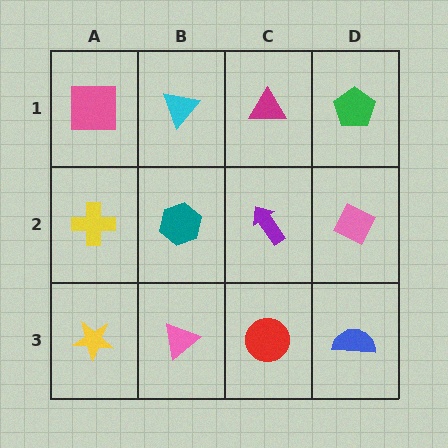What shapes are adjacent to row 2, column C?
A magenta triangle (row 1, column C), a red circle (row 3, column C), a teal hexagon (row 2, column B), a pink diamond (row 2, column D).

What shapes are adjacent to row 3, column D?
A pink diamond (row 2, column D), a red circle (row 3, column C).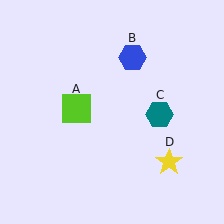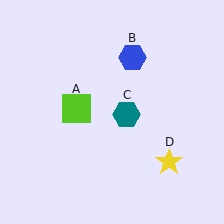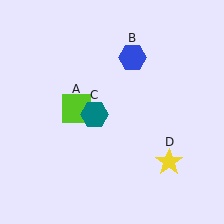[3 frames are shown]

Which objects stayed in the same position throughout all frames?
Lime square (object A) and blue hexagon (object B) and yellow star (object D) remained stationary.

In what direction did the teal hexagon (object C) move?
The teal hexagon (object C) moved left.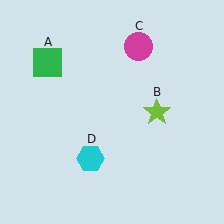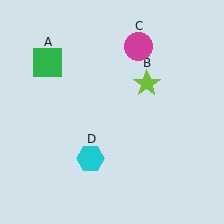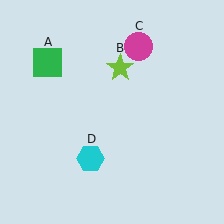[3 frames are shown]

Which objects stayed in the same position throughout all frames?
Green square (object A) and magenta circle (object C) and cyan hexagon (object D) remained stationary.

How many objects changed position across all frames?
1 object changed position: lime star (object B).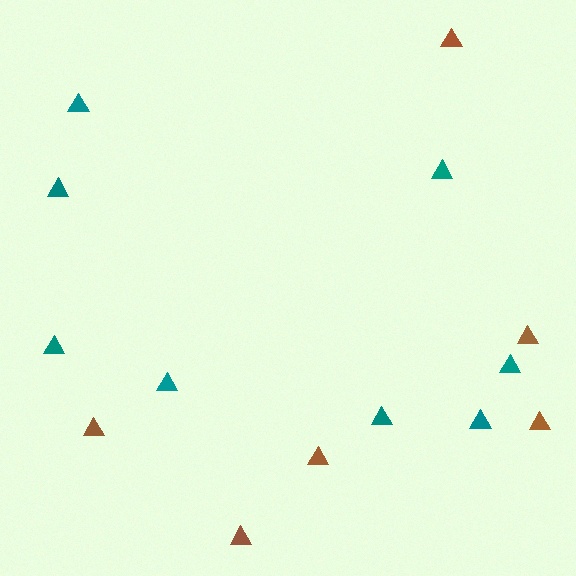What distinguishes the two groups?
There are 2 groups: one group of brown triangles (6) and one group of teal triangles (8).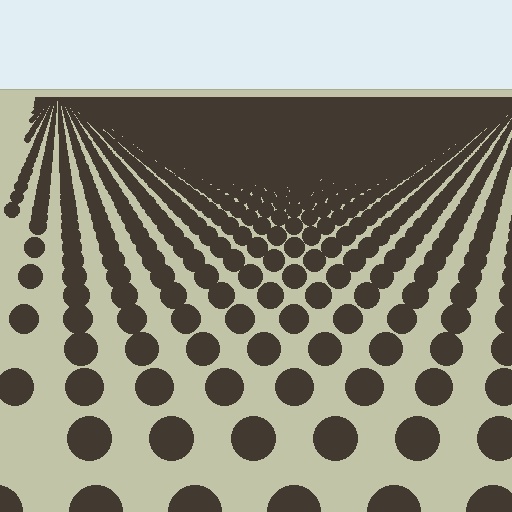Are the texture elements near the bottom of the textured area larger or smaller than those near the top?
Larger. Near the bottom, elements are closer to the viewer and appear at a bigger on-screen size.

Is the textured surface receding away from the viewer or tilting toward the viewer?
The surface is receding away from the viewer. Texture elements get smaller and denser toward the top.